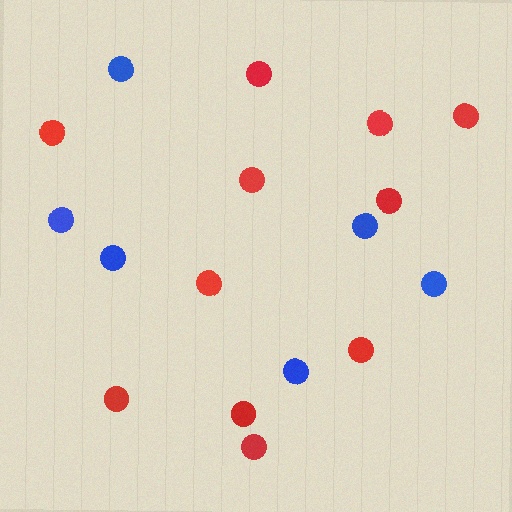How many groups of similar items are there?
There are 2 groups: one group of red circles (11) and one group of blue circles (6).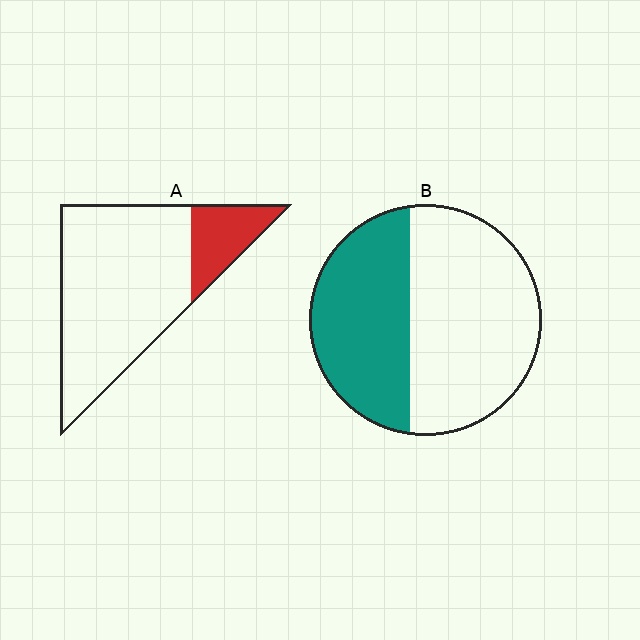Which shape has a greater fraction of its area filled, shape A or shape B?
Shape B.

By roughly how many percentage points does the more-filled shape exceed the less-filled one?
By roughly 20 percentage points (B over A).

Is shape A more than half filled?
No.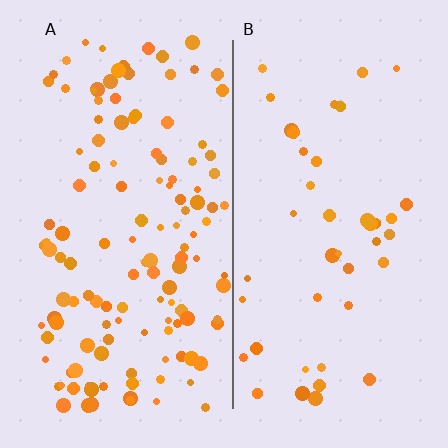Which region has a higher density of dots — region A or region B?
A (the left).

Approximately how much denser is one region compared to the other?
Approximately 3.0× — region A over region B.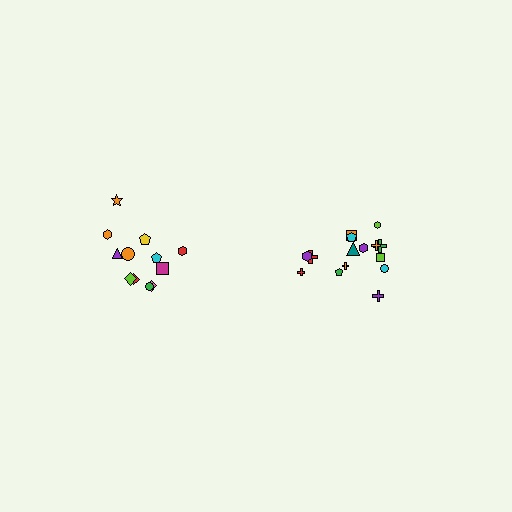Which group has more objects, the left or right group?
The right group.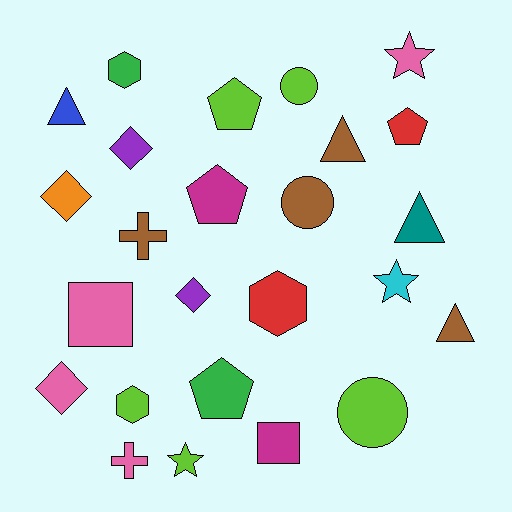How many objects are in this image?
There are 25 objects.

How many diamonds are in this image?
There are 4 diamonds.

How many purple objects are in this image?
There are 2 purple objects.